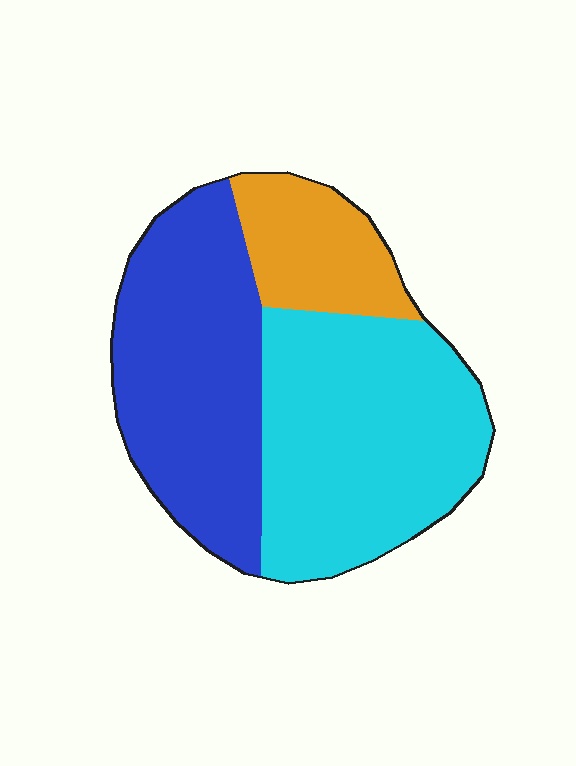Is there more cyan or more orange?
Cyan.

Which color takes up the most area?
Cyan, at roughly 45%.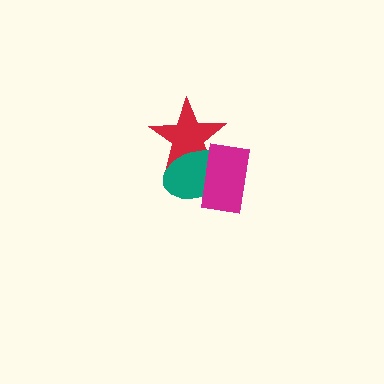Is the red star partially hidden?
Yes, it is partially covered by another shape.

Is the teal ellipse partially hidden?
Yes, it is partially covered by another shape.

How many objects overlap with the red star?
2 objects overlap with the red star.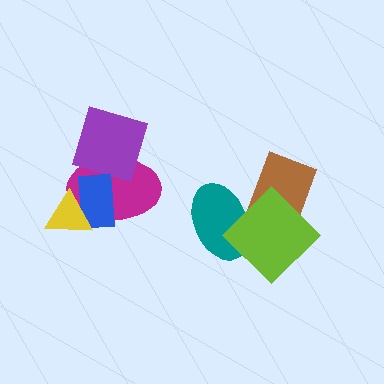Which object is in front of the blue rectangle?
The yellow triangle is in front of the blue rectangle.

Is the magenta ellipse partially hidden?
Yes, it is partially covered by another shape.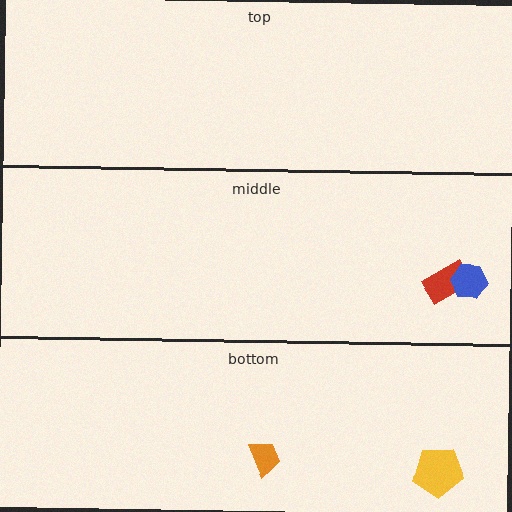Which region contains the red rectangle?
The middle region.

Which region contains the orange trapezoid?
The bottom region.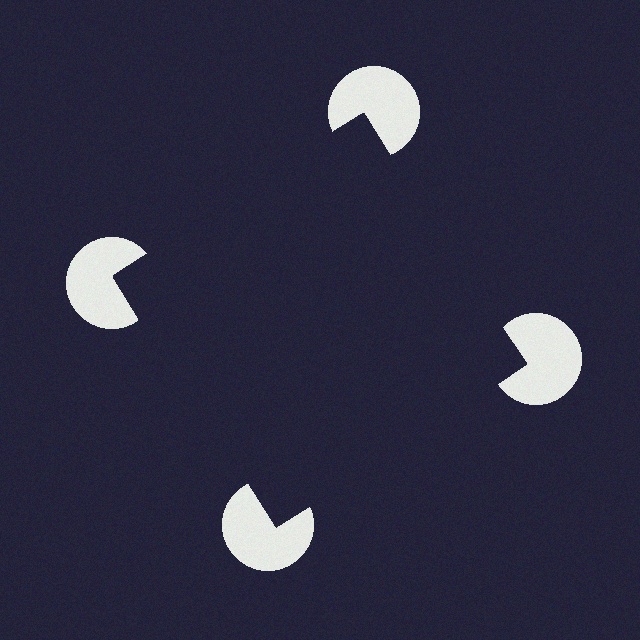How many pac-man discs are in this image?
There are 4 — one at each vertex of the illusory square.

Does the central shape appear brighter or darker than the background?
It typically appears slightly darker than the background, even though no actual brightness change is drawn.